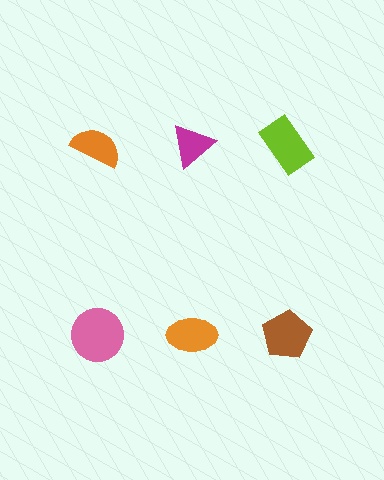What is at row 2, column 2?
An orange ellipse.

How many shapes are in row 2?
3 shapes.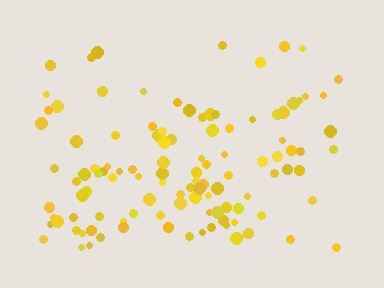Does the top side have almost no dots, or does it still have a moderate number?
Still a moderate number, just noticeably fewer than the bottom.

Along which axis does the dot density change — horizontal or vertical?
Vertical.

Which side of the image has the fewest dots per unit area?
The top.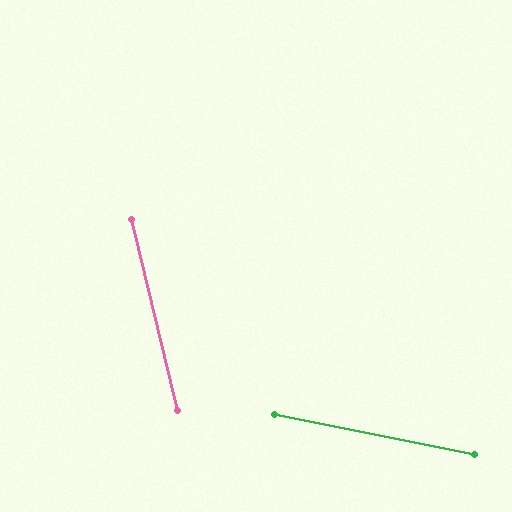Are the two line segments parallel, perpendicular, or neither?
Neither parallel nor perpendicular — they differ by about 65°.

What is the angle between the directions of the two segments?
Approximately 65 degrees.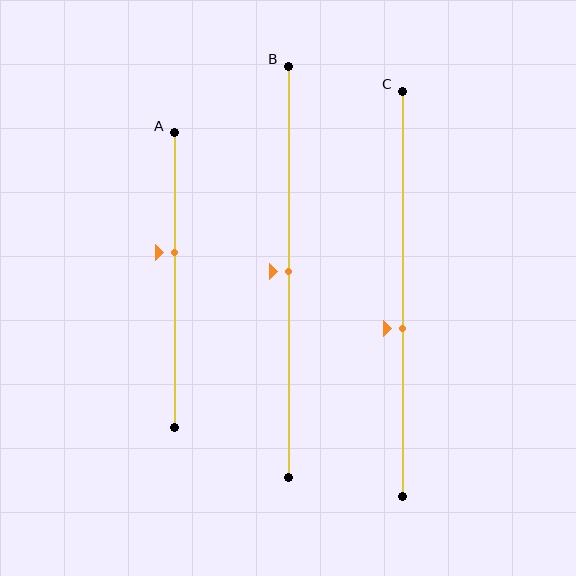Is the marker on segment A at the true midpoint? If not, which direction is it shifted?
No, the marker on segment A is shifted upward by about 9% of the segment length.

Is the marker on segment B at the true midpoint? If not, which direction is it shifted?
Yes, the marker on segment B is at the true midpoint.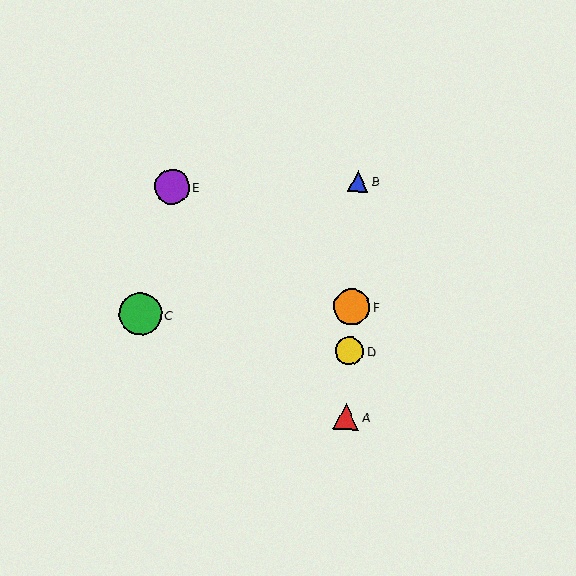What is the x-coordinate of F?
Object F is at x≈352.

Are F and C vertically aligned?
No, F is at x≈352 and C is at x≈140.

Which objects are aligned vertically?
Objects A, B, D, F are aligned vertically.